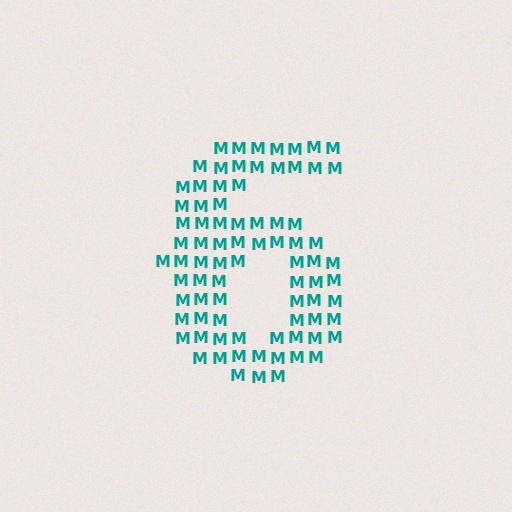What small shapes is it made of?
It is made of small letter M's.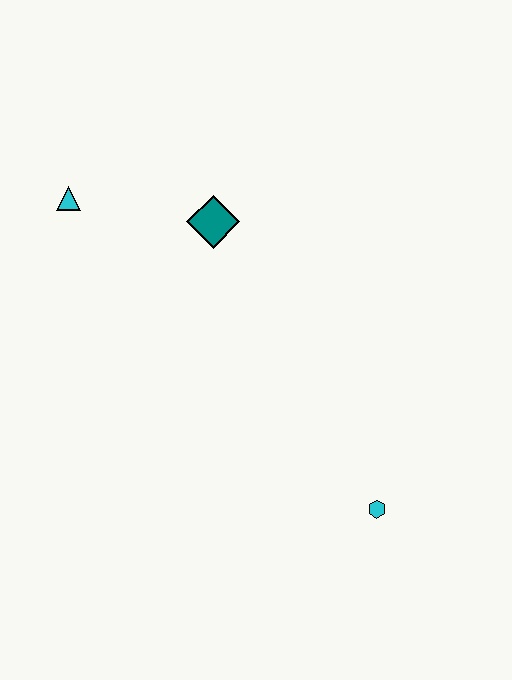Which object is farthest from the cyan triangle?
The cyan hexagon is farthest from the cyan triangle.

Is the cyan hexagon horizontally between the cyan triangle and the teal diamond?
No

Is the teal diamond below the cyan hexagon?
No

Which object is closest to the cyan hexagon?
The teal diamond is closest to the cyan hexagon.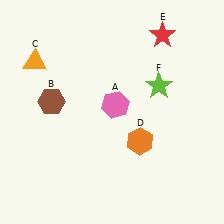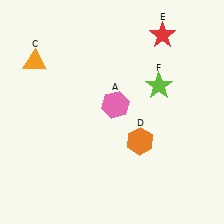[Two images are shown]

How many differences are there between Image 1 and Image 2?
There is 1 difference between the two images.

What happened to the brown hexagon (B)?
The brown hexagon (B) was removed in Image 2. It was in the top-left area of Image 1.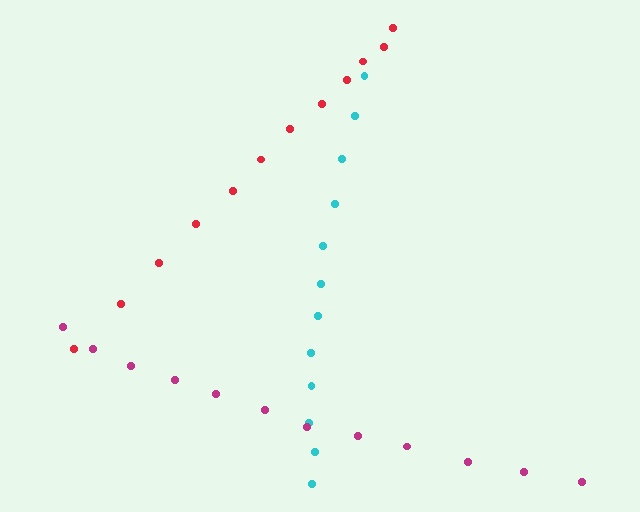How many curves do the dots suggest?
There are 3 distinct paths.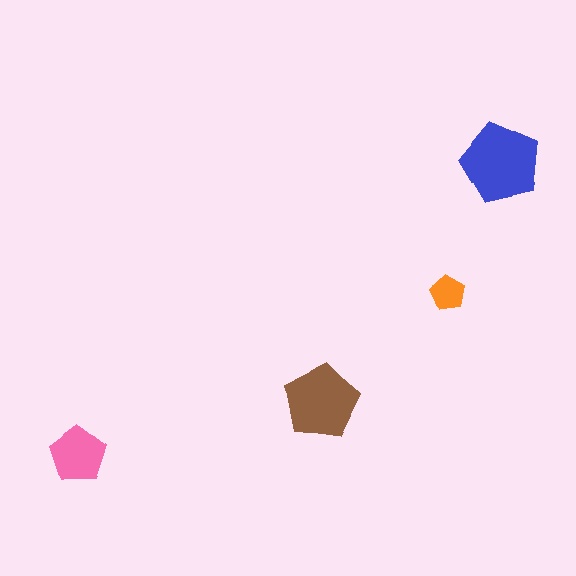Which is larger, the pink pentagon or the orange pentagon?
The pink one.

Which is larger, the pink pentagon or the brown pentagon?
The brown one.